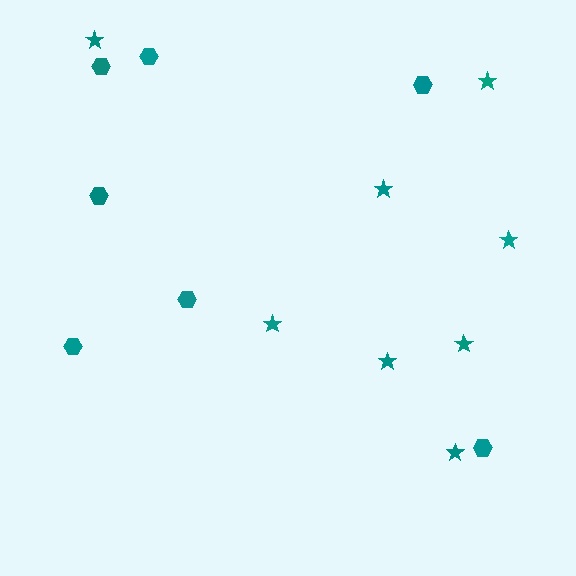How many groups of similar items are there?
There are 2 groups: one group of hexagons (7) and one group of stars (8).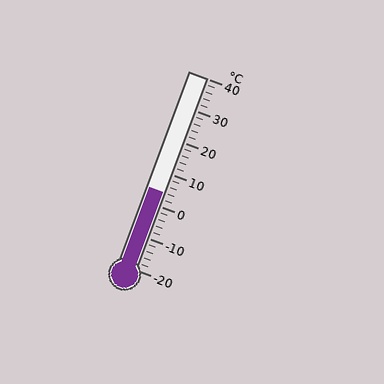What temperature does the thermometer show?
The thermometer shows approximately 4°C.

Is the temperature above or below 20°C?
The temperature is below 20°C.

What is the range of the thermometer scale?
The thermometer scale ranges from -20°C to 40°C.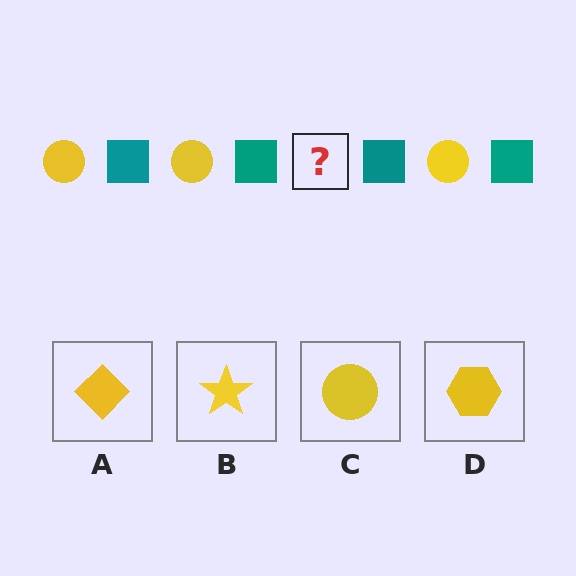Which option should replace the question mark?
Option C.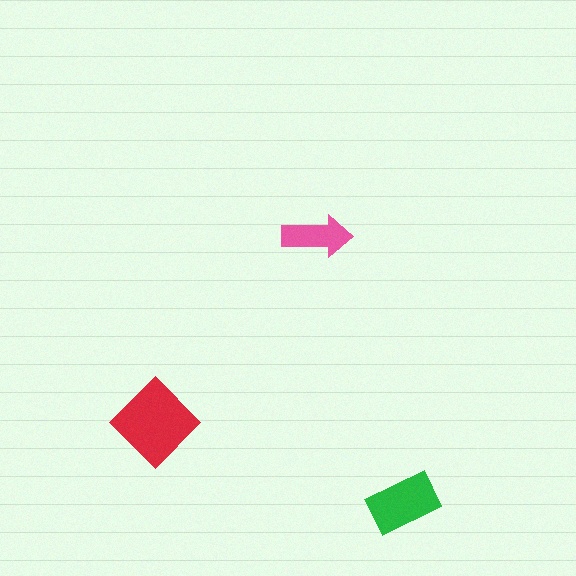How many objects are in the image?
There are 3 objects in the image.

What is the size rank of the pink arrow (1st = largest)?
3rd.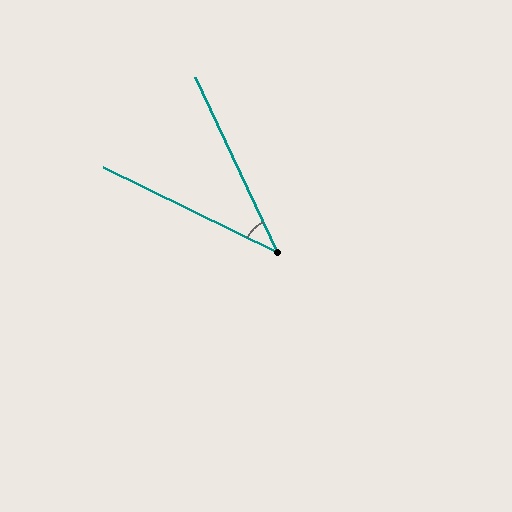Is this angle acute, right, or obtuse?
It is acute.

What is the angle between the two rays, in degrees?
Approximately 39 degrees.